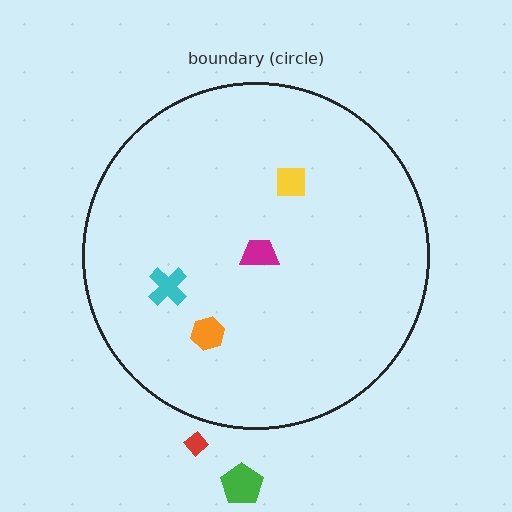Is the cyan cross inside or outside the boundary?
Inside.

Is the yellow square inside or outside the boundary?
Inside.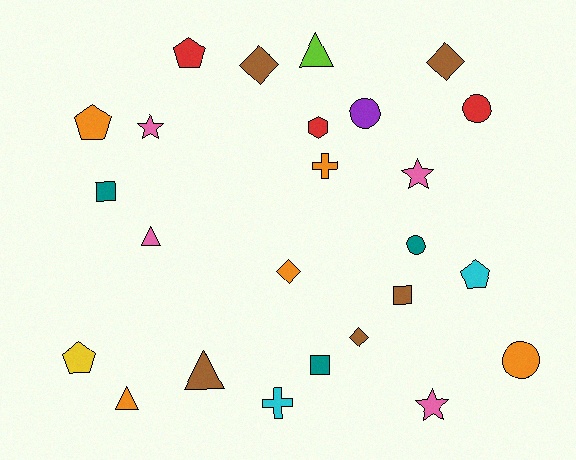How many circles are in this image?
There are 4 circles.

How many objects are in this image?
There are 25 objects.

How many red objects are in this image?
There are 3 red objects.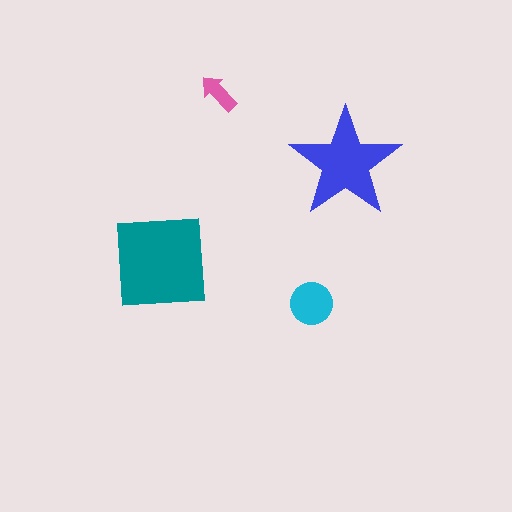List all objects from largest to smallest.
The teal square, the blue star, the cyan circle, the pink arrow.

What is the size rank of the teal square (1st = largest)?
1st.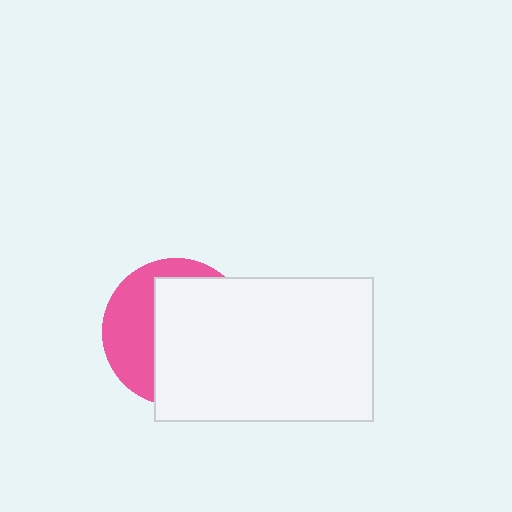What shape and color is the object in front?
The object in front is a white rectangle.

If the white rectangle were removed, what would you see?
You would see the complete pink circle.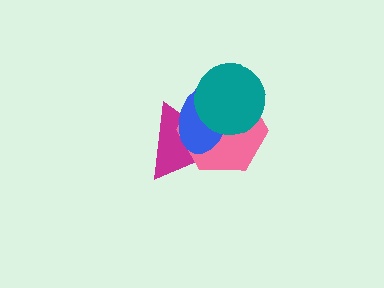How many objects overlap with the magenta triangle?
3 objects overlap with the magenta triangle.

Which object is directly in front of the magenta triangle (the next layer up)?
The pink hexagon is directly in front of the magenta triangle.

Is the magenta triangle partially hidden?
Yes, it is partially covered by another shape.